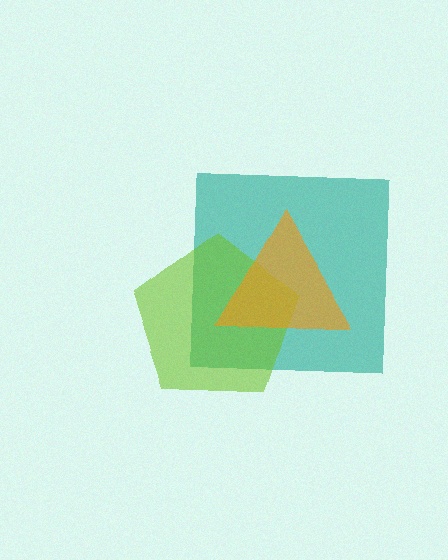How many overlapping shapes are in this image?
There are 3 overlapping shapes in the image.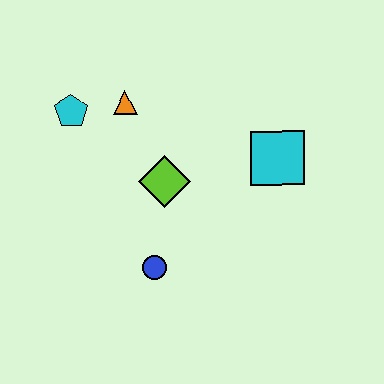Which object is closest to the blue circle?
The lime diamond is closest to the blue circle.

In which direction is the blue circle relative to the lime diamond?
The blue circle is below the lime diamond.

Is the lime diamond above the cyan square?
No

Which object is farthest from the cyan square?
The cyan pentagon is farthest from the cyan square.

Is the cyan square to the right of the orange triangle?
Yes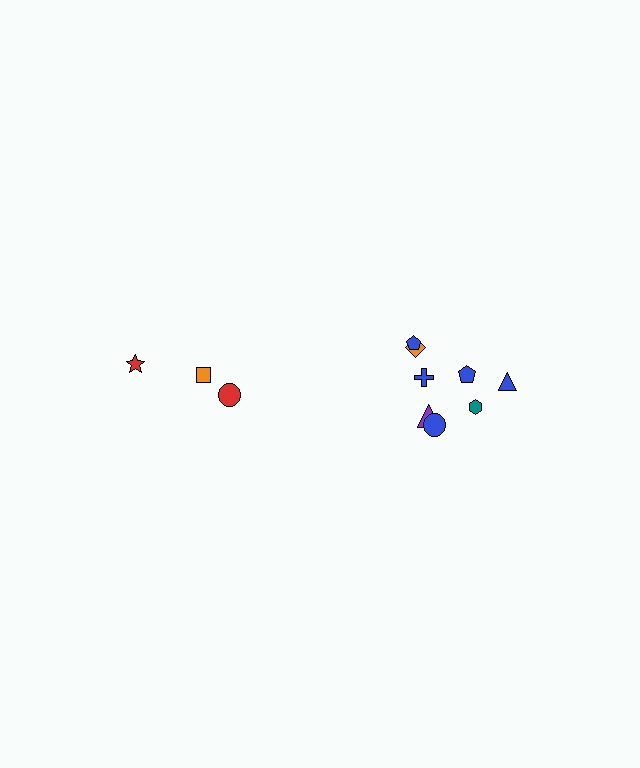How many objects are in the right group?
There are 8 objects.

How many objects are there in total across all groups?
There are 11 objects.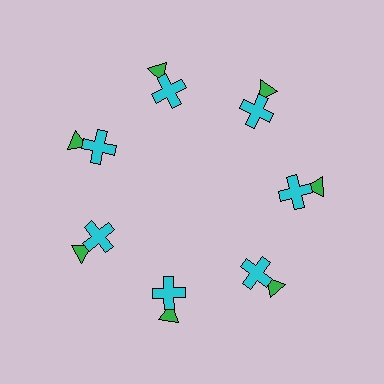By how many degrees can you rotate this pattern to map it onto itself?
The pattern maps onto itself every 51 degrees of rotation.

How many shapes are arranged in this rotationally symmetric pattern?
There are 14 shapes, arranged in 7 groups of 2.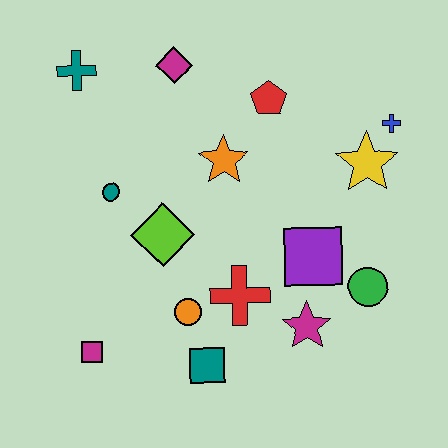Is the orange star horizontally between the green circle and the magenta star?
No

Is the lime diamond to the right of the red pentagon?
No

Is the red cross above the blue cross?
No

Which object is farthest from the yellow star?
The magenta square is farthest from the yellow star.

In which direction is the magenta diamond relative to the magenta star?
The magenta diamond is above the magenta star.